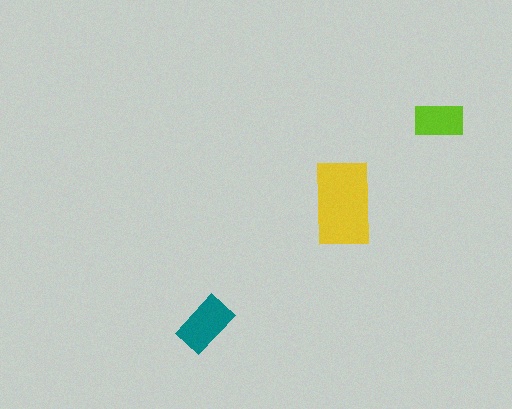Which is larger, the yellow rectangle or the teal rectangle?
The yellow one.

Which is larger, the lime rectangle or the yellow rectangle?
The yellow one.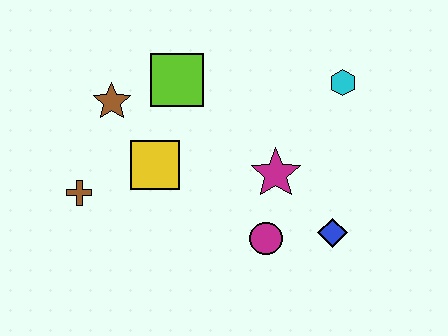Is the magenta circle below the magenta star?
Yes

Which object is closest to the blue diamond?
The magenta circle is closest to the blue diamond.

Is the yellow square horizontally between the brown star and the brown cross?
No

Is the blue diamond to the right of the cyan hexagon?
No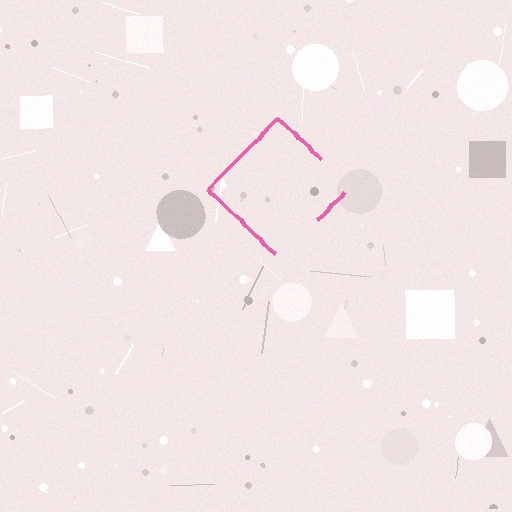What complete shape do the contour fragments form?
The contour fragments form a diamond.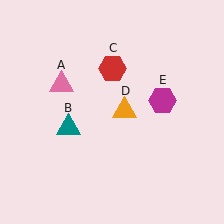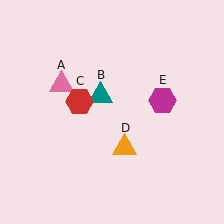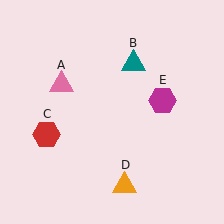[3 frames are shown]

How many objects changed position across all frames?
3 objects changed position: teal triangle (object B), red hexagon (object C), orange triangle (object D).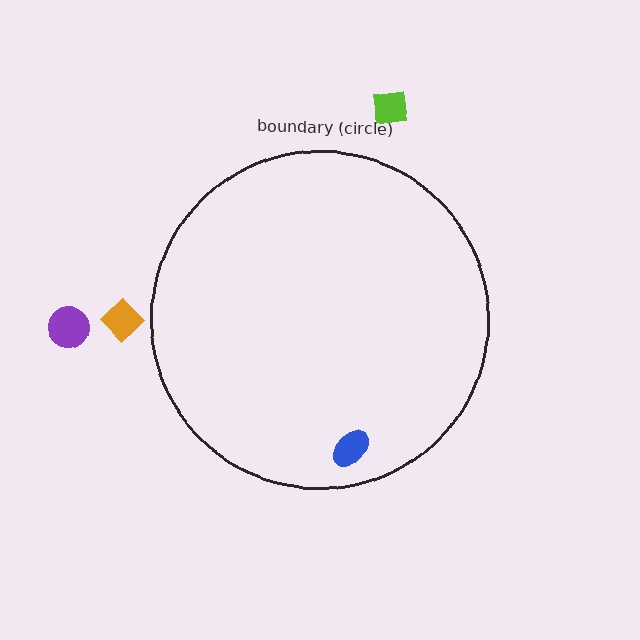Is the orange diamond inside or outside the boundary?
Outside.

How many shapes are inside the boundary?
1 inside, 3 outside.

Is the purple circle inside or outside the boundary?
Outside.